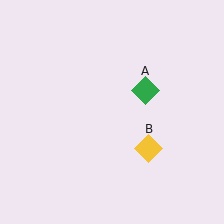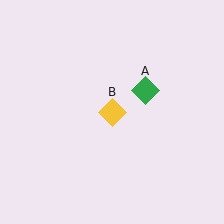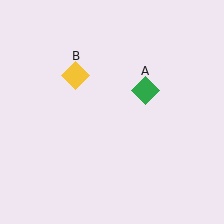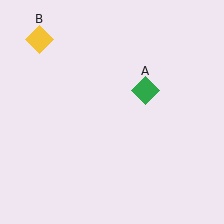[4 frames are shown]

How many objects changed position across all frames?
1 object changed position: yellow diamond (object B).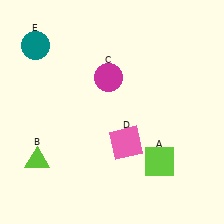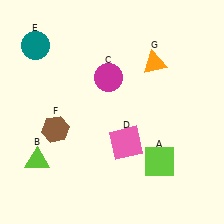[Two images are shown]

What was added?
A brown hexagon (F), an orange triangle (G) were added in Image 2.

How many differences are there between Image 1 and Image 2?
There are 2 differences between the two images.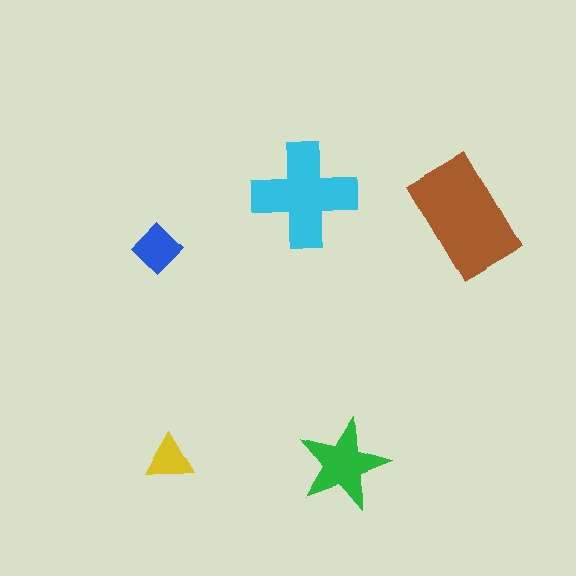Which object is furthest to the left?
The blue diamond is leftmost.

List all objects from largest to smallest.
The brown rectangle, the cyan cross, the green star, the blue diamond, the yellow triangle.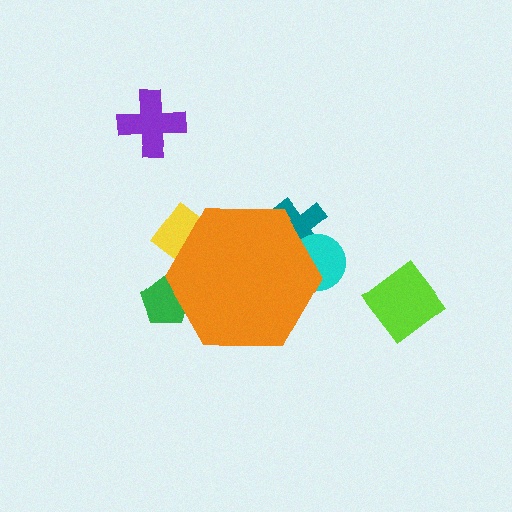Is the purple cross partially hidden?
No, the purple cross is fully visible.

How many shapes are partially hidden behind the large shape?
4 shapes are partially hidden.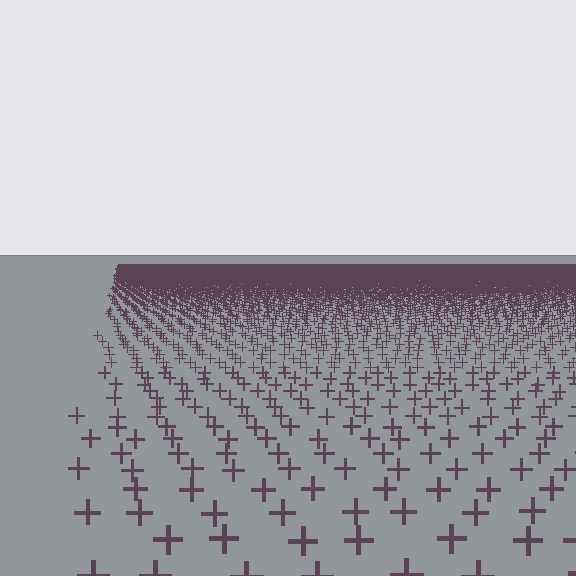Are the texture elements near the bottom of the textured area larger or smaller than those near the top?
Larger. Near the bottom, elements are closer to the viewer and appear at a bigger on-screen size.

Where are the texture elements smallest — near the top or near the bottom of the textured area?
Near the top.